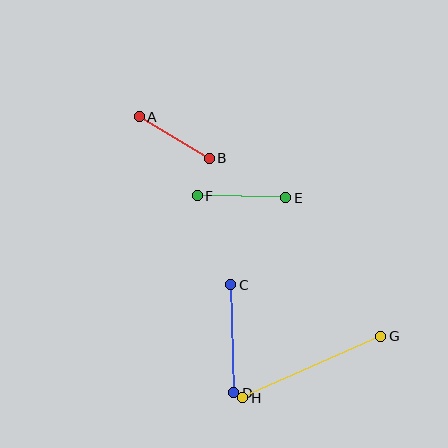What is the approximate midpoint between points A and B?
The midpoint is at approximately (174, 138) pixels.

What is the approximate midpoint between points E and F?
The midpoint is at approximately (241, 197) pixels.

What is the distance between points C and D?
The distance is approximately 108 pixels.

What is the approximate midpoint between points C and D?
The midpoint is at approximately (232, 339) pixels.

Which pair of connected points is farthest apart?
Points G and H are farthest apart.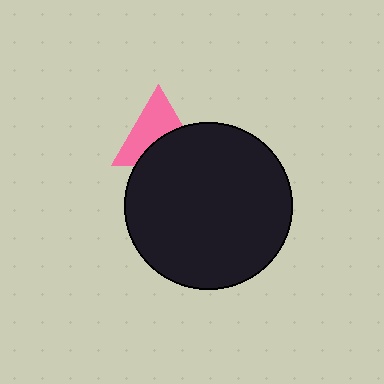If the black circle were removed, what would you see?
You would see the complete pink triangle.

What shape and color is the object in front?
The object in front is a black circle.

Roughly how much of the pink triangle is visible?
About half of it is visible (roughly 57%).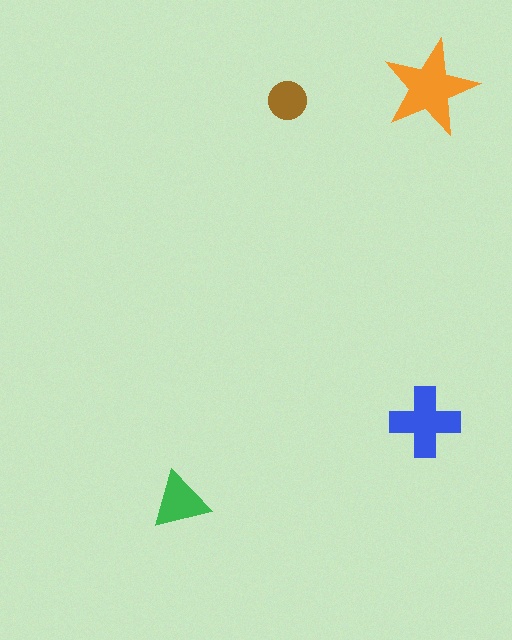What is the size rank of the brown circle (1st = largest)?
4th.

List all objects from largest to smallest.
The orange star, the blue cross, the green triangle, the brown circle.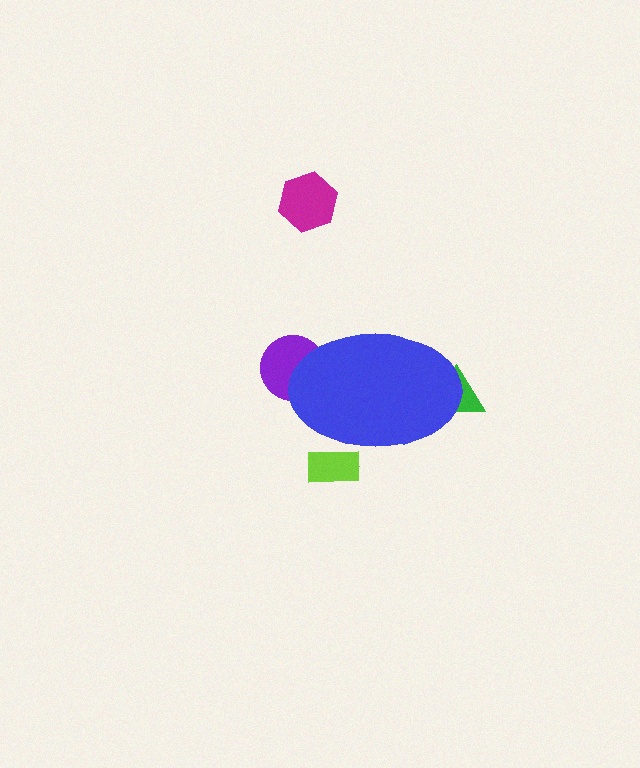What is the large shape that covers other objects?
A blue ellipse.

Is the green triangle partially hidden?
Yes, the green triangle is partially hidden behind the blue ellipse.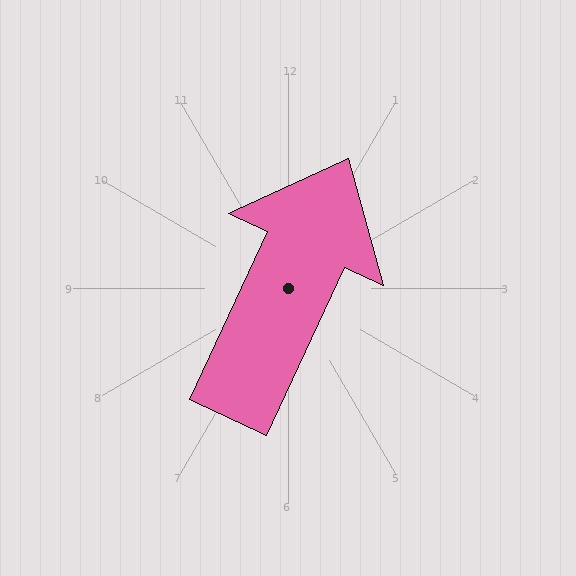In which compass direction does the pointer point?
Northeast.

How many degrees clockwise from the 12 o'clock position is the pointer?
Approximately 25 degrees.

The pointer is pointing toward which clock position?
Roughly 1 o'clock.